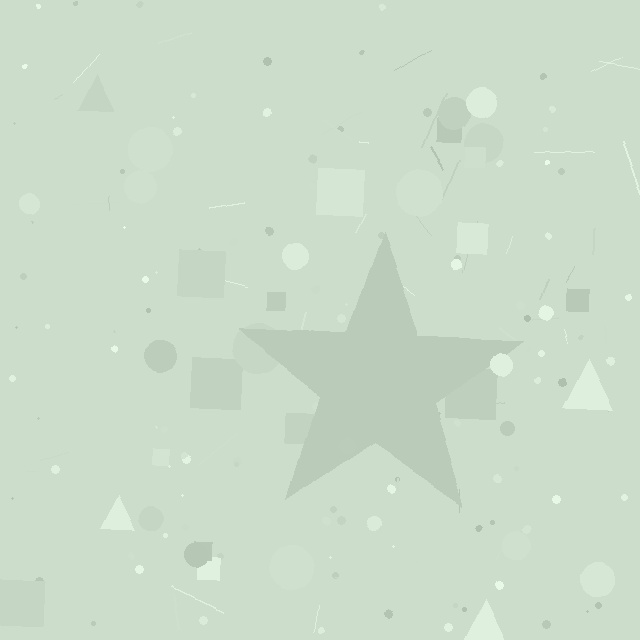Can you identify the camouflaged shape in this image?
The camouflaged shape is a star.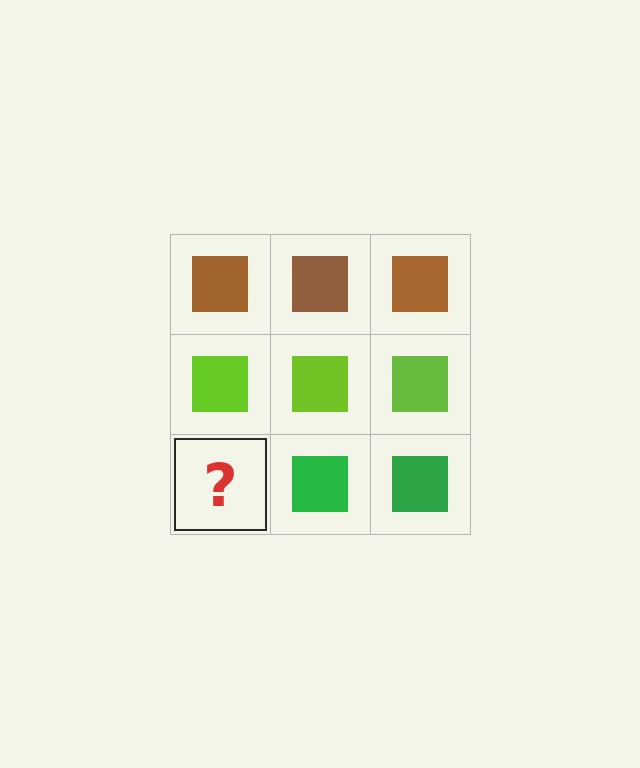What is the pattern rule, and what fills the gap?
The rule is that each row has a consistent color. The gap should be filled with a green square.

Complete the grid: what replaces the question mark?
The question mark should be replaced with a green square.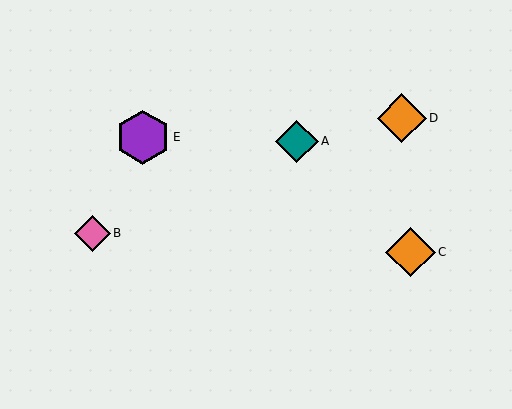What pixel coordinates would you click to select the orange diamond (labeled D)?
Click at (402, 118) to select the orange diamond D.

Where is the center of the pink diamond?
The center of the pink diamond is at (93, 233).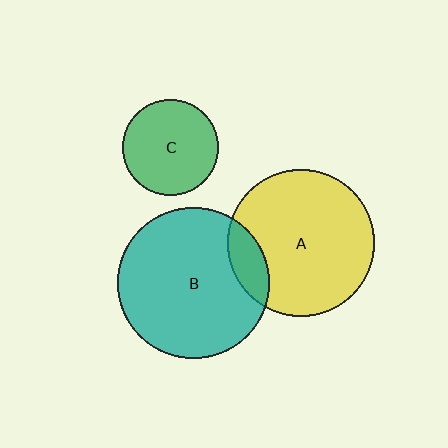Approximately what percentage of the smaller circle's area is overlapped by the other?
Approximately 15%.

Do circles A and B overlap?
Yes.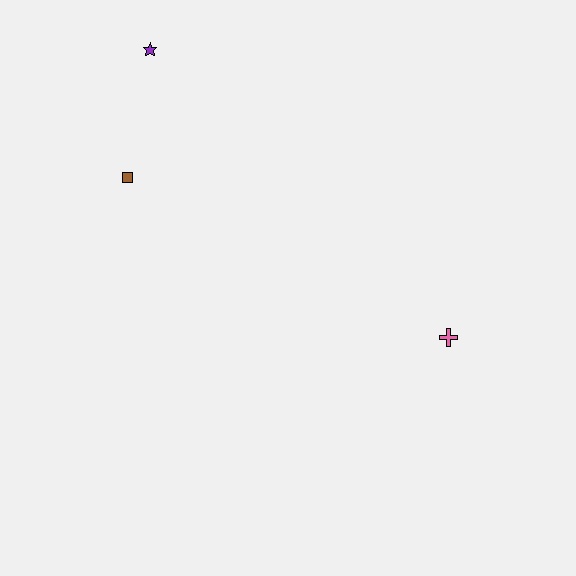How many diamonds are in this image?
There are no diamonds.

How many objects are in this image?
There are 3 objects.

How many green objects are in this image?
There are no green objects.